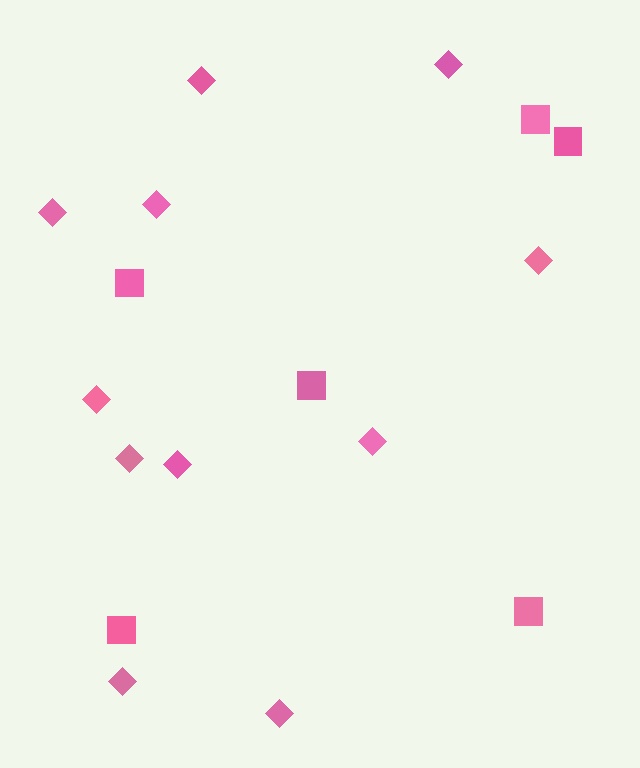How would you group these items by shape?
There are 2 groups: one group of diamonds (11) and one group of squares (6).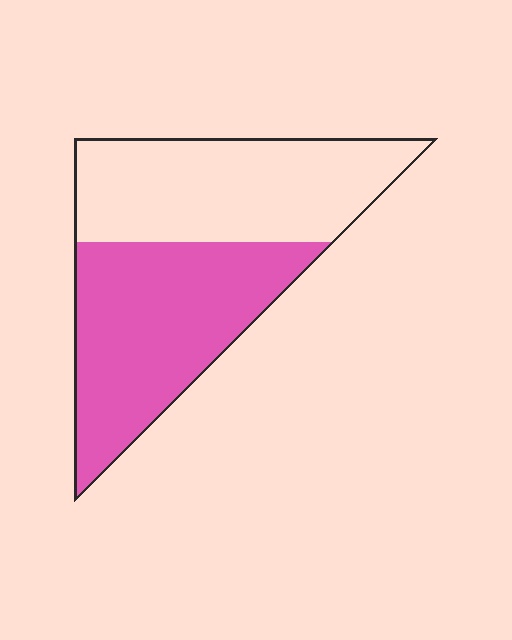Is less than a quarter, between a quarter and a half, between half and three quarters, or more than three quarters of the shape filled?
Between half and three quarters.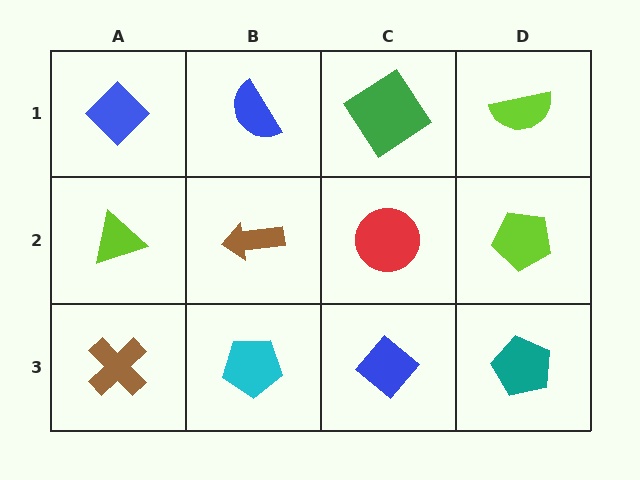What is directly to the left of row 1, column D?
A green diamond.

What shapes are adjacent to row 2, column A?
A blue diamond (row 1, column A), a brown cross (row 3, column A), a brown arrow (row 2, column B).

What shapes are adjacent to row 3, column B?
A brown arrow (row 2, column B), a brown cross (row 3, column A), a blue diamond (row 3, column C).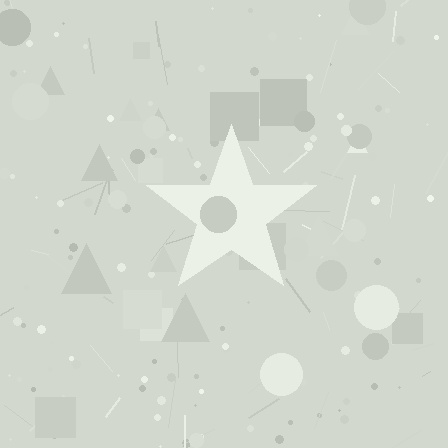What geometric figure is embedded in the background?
A star is embedded in the background.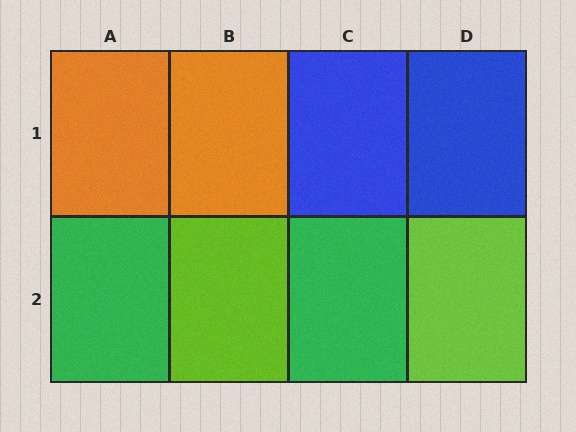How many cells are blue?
2 cells are blue.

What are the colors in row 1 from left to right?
Orange, orange, blue, blue.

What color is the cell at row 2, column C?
Green.